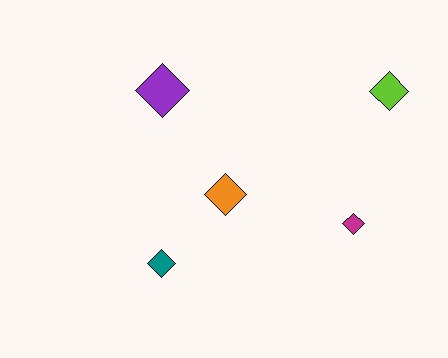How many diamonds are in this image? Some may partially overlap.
There are 5 diamonds.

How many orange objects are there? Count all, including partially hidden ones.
There is 1 orange object.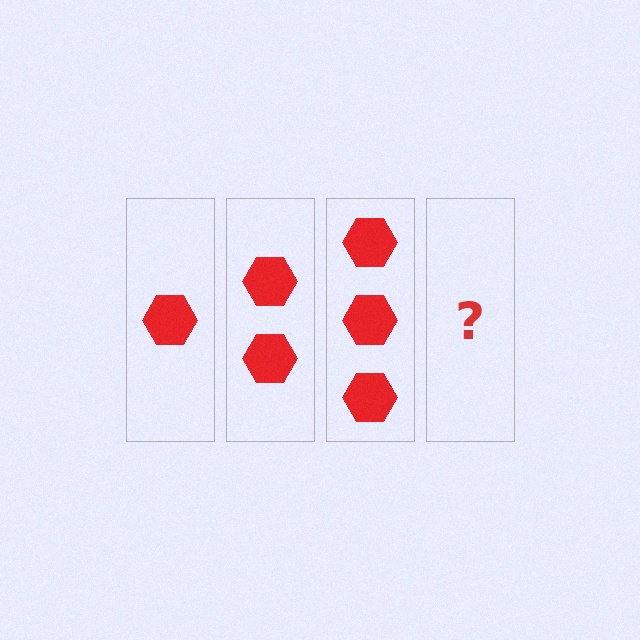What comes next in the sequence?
The next element should be 4 hexagons.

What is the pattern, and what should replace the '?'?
The pattern is that each step adds one more hexagon. The '?' should be 4 hexagons.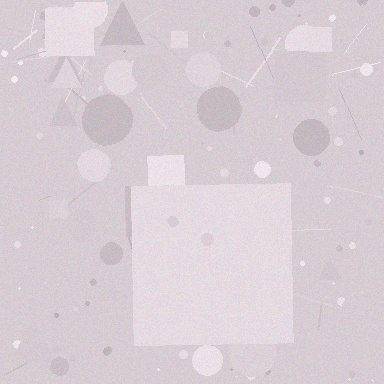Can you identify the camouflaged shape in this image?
The camouflaged shape is a square.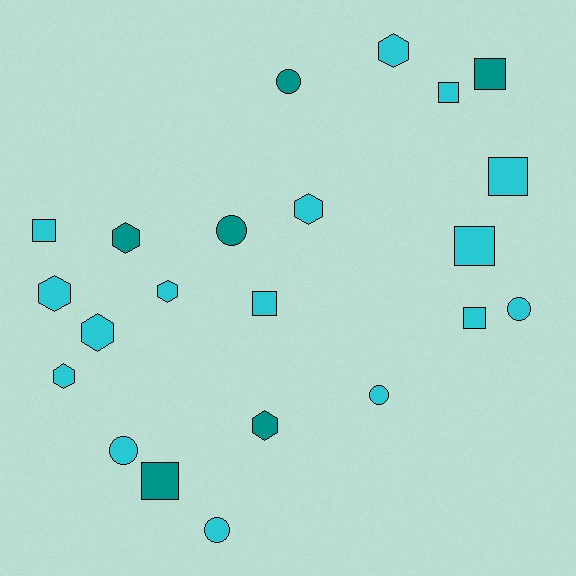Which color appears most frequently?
Cyan, with 16 objects.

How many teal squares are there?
There are 2 teal squares.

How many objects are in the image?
There are 22 objects.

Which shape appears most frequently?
Hexagon, with 8 objects.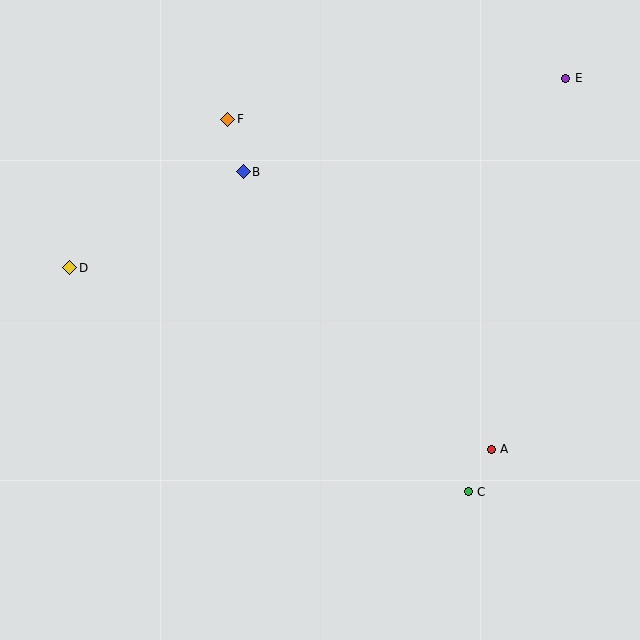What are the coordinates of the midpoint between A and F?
The midpoint between A and F is at (359, 284).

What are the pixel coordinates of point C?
Point C is at (468, 492).